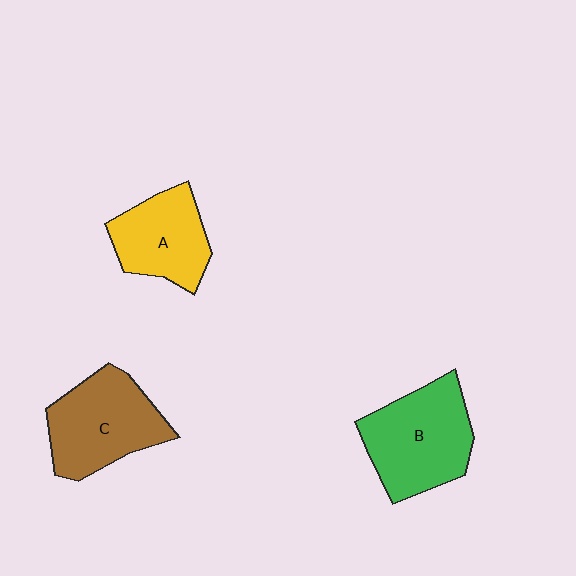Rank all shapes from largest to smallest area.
From largest to smallest: B (green), C (brown), A (yellow).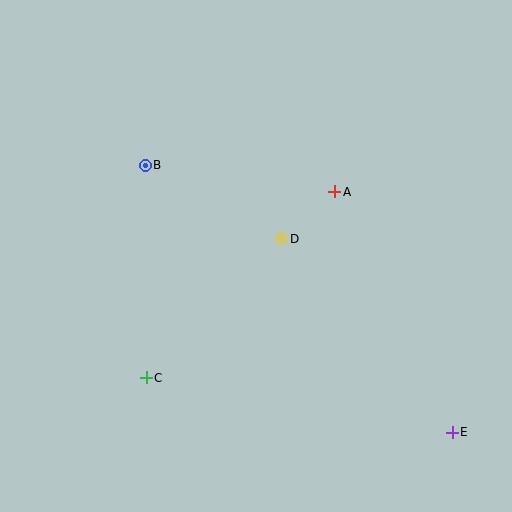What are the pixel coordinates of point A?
Point A is at (335, 192).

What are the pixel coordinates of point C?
Point C is at (146, 378).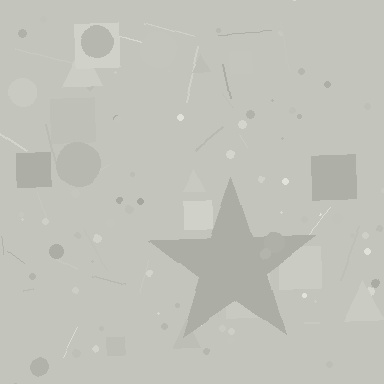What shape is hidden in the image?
A star is hidden in the image.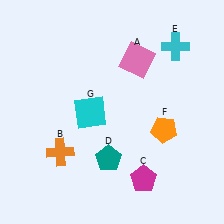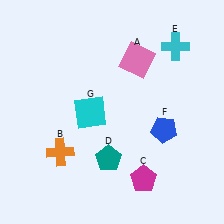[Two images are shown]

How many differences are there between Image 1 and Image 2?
There is 1 difference between the two images.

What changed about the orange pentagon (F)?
In Image 1, F is orange. In Image 2, it changed to blue.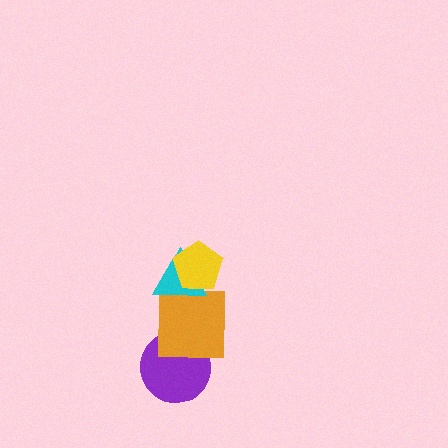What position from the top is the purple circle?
The purple circle is 4th from the top.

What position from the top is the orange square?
The orange square is 3rd from the top.